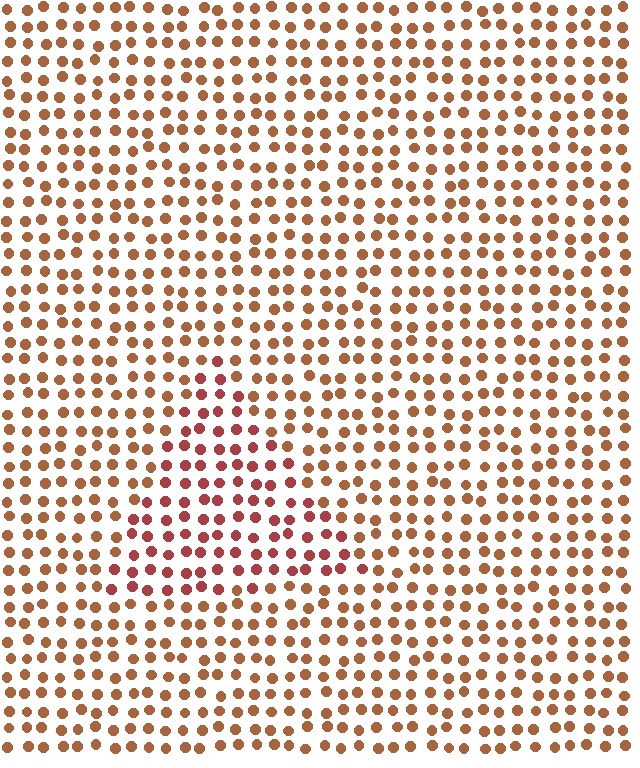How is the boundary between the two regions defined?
The boundary is defined purely by a slight shift in hue (about 26 degrees). Spacing, size, and orientation are identical on both sides.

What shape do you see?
I see a triangle.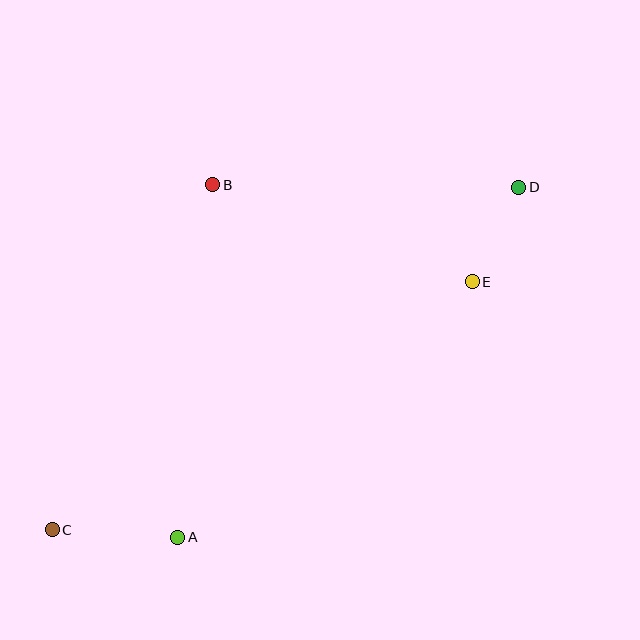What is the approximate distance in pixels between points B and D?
The distance between B and D is approximately 306 pixels.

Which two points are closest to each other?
Points D and E are closest to each other.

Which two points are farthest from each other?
Points C and D are farthest from each other.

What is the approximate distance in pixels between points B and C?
The distance between B and C is approximately 381 pixels.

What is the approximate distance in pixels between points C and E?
The distance between C and E is approximately 488 pixels.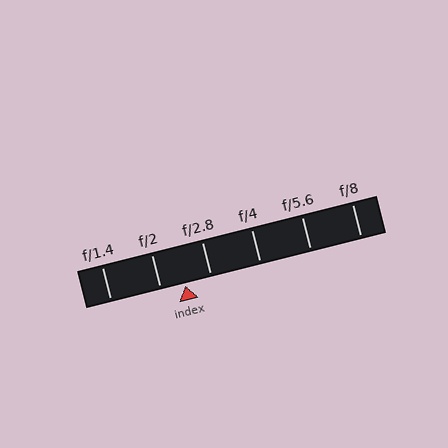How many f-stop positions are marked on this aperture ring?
There are 6 f-stop positions marked.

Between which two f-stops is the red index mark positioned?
The index mark is between f/2 and f/2.8.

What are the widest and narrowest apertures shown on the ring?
The widest aperture shown is f/1.4 and the narrowest is f/8.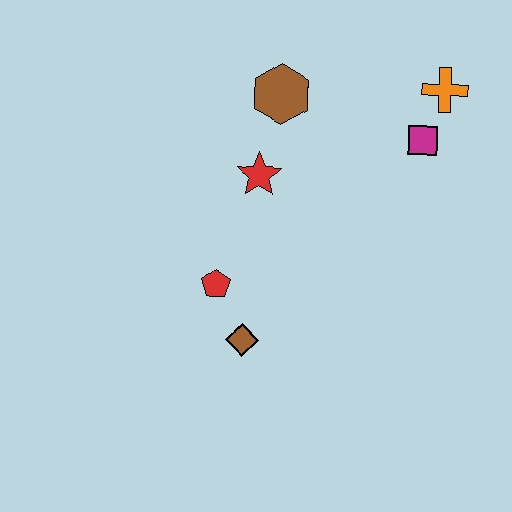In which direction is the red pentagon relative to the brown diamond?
The red pentagon is above the brown diamond.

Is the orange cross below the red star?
No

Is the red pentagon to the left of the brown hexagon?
Yes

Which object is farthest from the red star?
The orange cross is farthest from the red star.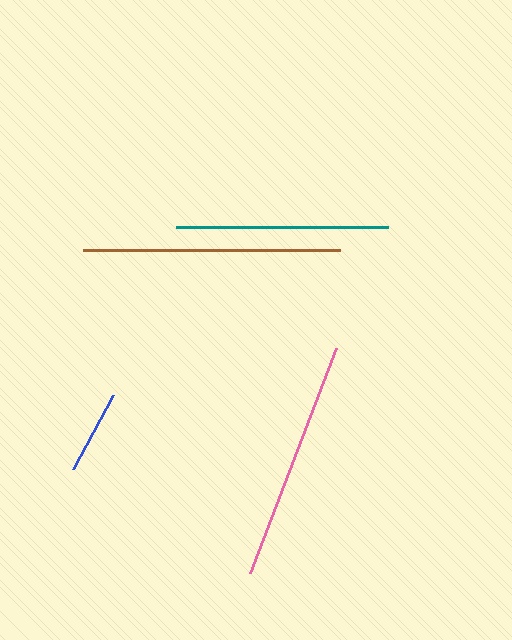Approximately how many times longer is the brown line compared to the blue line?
The brown line is approximately 3.1 times the length of the blue line.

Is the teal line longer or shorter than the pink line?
The pink line is longer than the teal line.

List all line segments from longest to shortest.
From longest to shortest: brown, pink, teal, blue.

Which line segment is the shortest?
The blue line is the shortest at approximately 83 pixels.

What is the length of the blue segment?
The blue segment is approximately 83 pixels long.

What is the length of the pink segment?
The pink segment is approximately 241 pixels long.